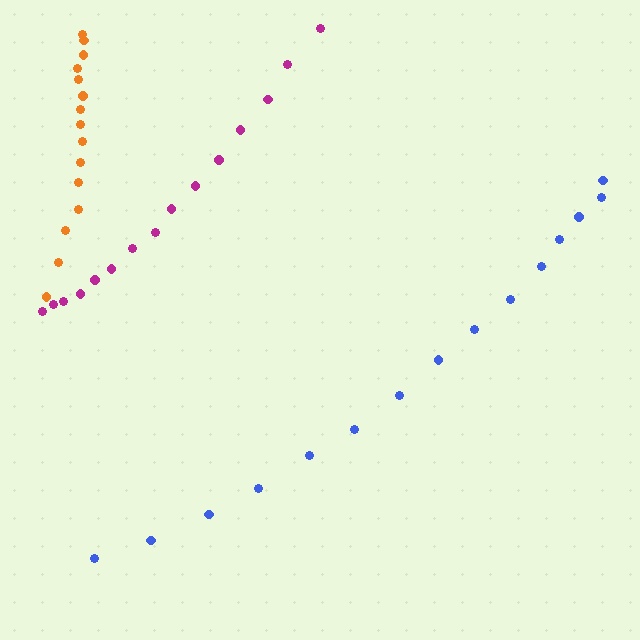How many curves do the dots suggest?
There are 3 distinct paths.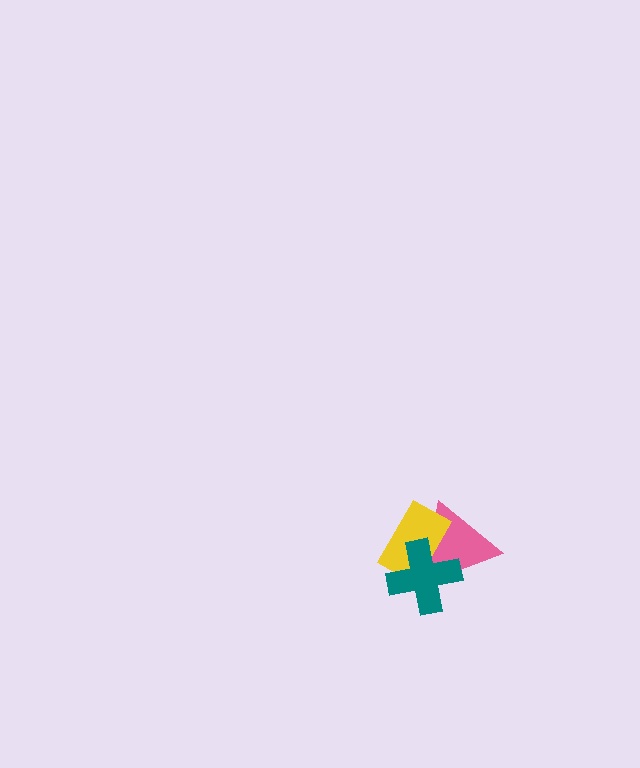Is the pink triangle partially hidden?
Yes, it is partially covered by another shape.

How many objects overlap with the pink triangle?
2 objects overlap with the pink triangle.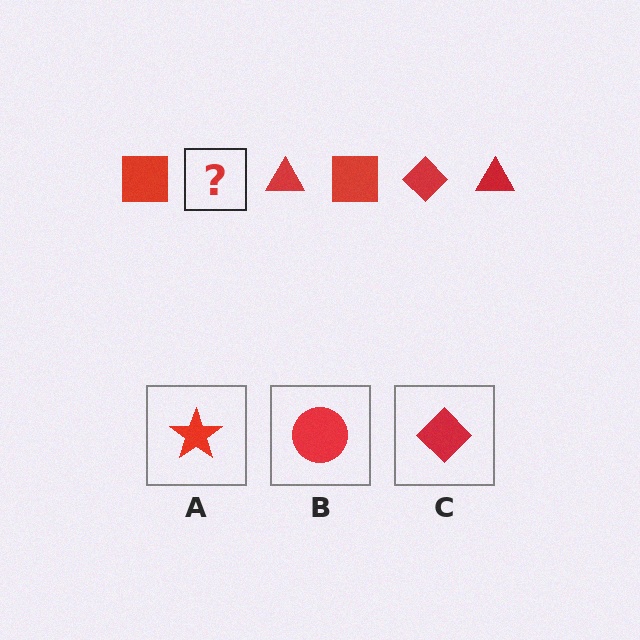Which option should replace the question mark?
Option C.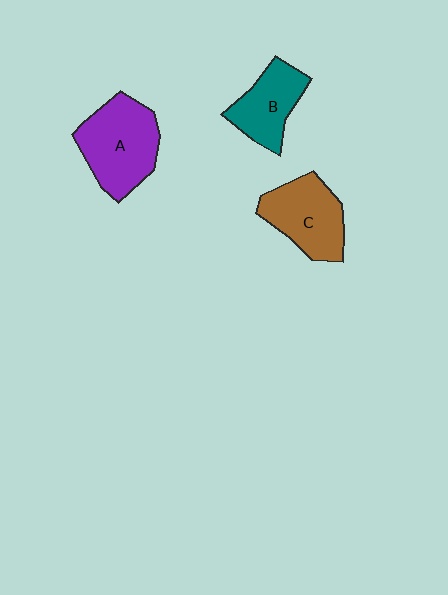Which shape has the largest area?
Shape A (purple).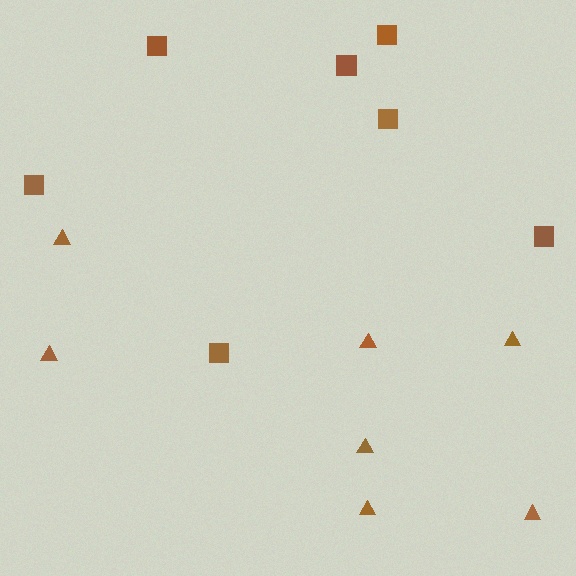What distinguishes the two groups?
There are 2 groups: one group of squares (7) and one group of triangles (7).